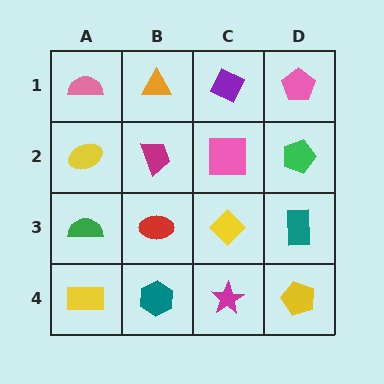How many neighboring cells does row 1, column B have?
3.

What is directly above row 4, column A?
A green semicircle.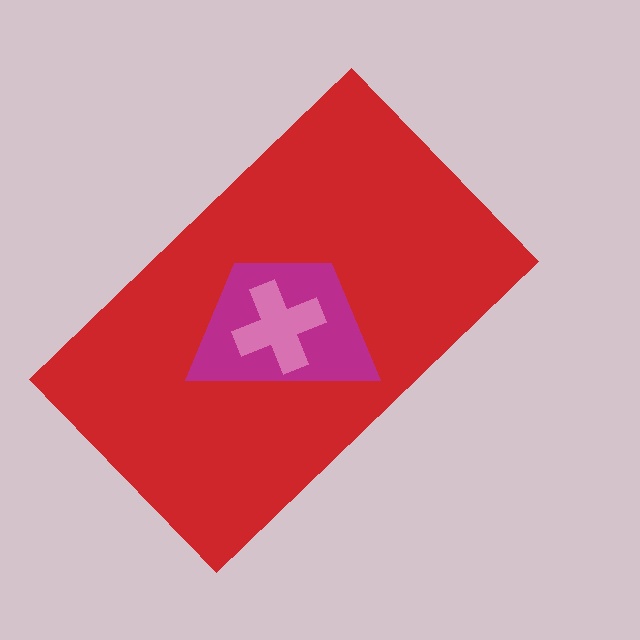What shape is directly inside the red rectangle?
The magenta trapezoid.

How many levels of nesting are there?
3.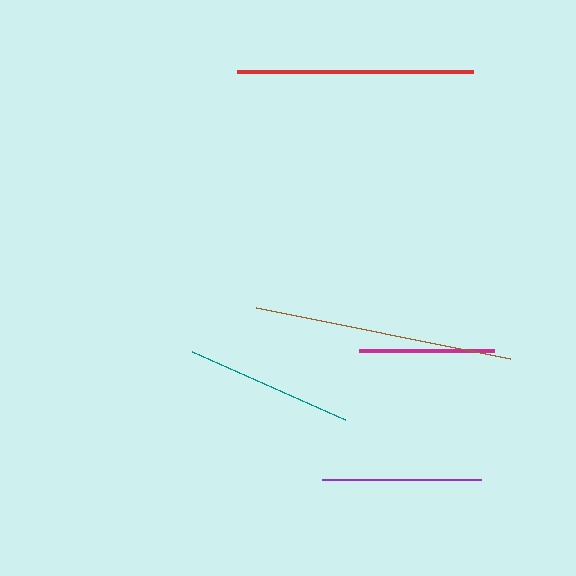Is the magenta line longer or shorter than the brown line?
The brown line is longer than the magenta line.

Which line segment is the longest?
The brown line is the longest at approximately 259 pixels.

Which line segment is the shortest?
The magenta line is the shortest at approximately 135 pixels.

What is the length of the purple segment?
The purple segment is approximately 159 pixels long.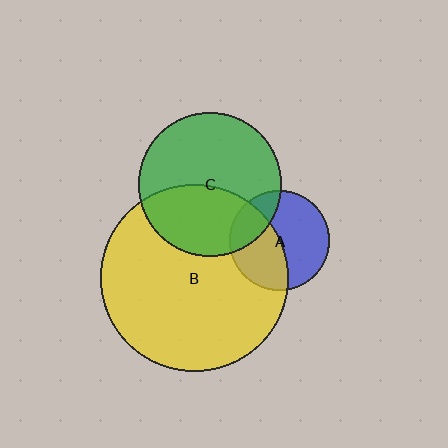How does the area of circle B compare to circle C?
Approximately 1.7 times.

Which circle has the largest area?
Circle B (yellow).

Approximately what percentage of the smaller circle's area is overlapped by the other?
Approximately 45%.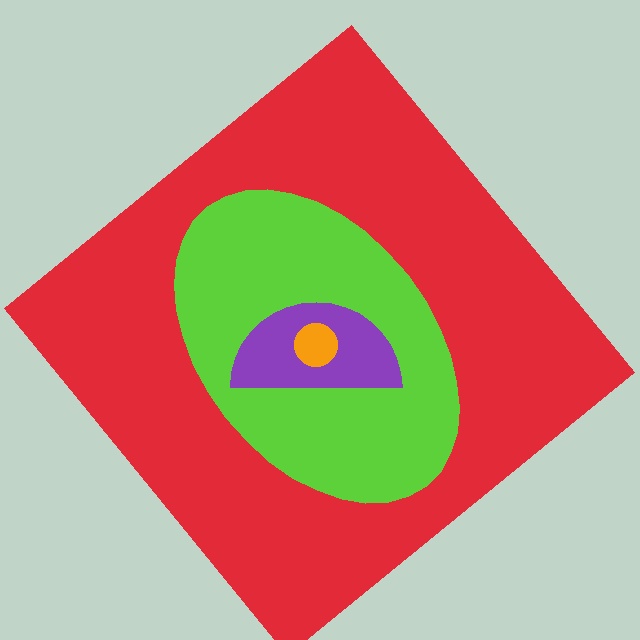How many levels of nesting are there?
4.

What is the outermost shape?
The red diamond.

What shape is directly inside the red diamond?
The lime ellipse.